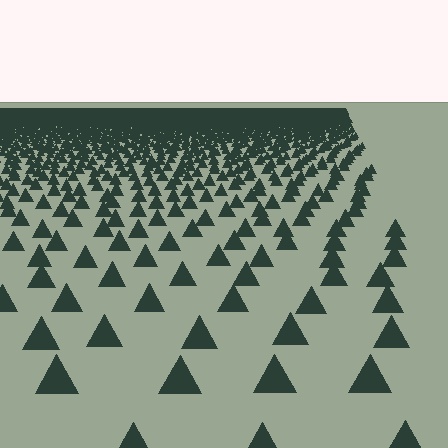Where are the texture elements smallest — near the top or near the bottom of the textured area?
Near the top.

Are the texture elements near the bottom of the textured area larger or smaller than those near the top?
Larger. Near the bottom, elements are closer to the viewer and appear at a bigger on-screen size.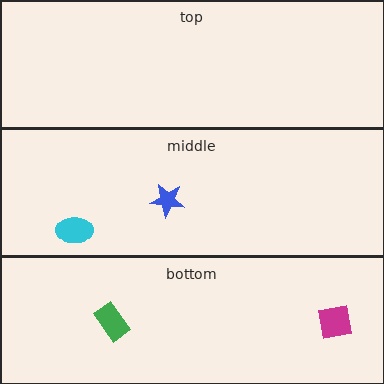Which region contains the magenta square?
The bottom region.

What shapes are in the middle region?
The cyan ellipse, the blue star.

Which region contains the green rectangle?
The bottom region.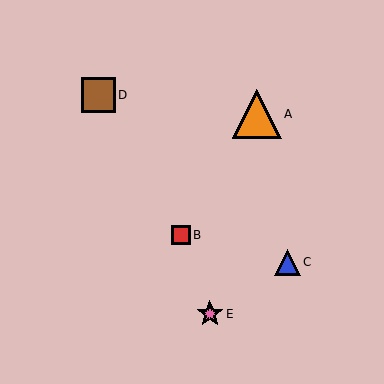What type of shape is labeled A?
Shape A is an orange triangle.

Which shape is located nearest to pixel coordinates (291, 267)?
The blue triangle (labeled C) at (287, 262) is nearest to that location.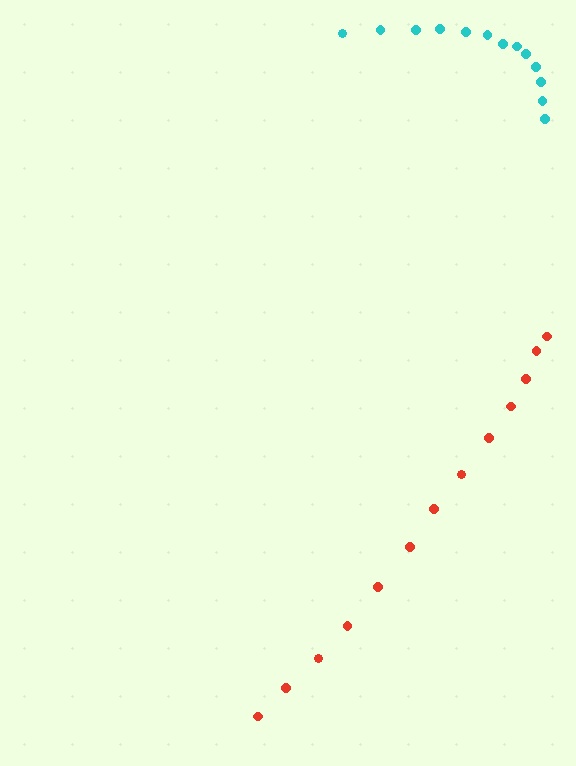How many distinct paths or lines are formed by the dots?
There are 2 distinct paths.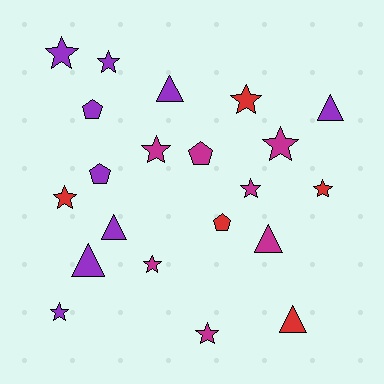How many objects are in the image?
There are 21 objects.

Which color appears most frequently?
Purple, with 9 objects.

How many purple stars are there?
There are 3 purple stars.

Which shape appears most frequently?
Star, with 11 objects.